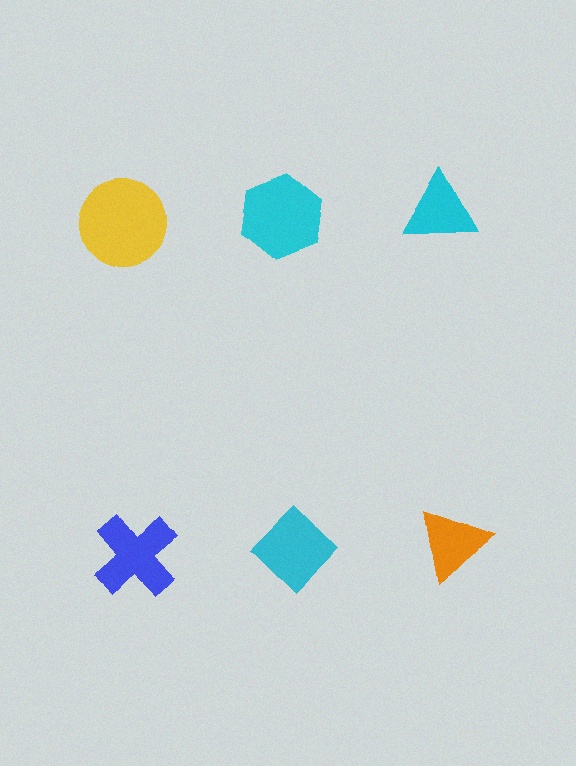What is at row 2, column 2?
A cyan diamond.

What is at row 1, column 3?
A cyan triangle.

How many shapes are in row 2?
3 shapes.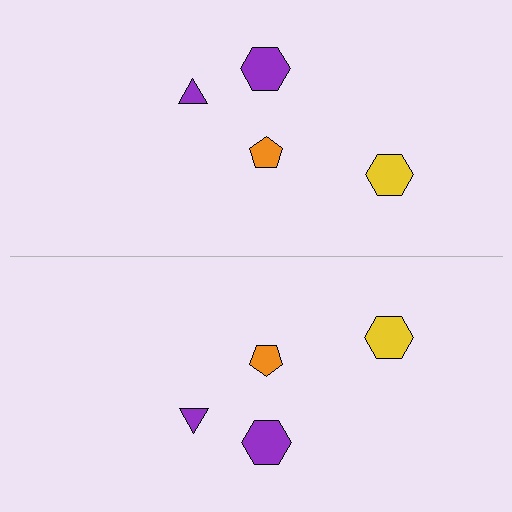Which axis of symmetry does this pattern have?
The pattern has a horizontal axis of symmetry running through the center of the image.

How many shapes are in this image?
There are 8 shapes in this image.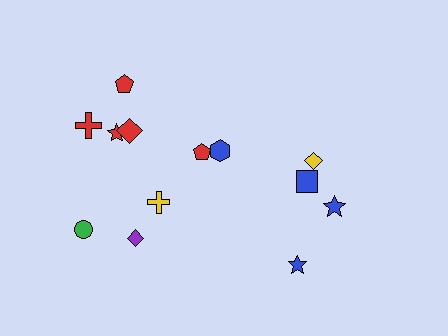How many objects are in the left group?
There are 8 objects.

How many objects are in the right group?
There are 5 objects.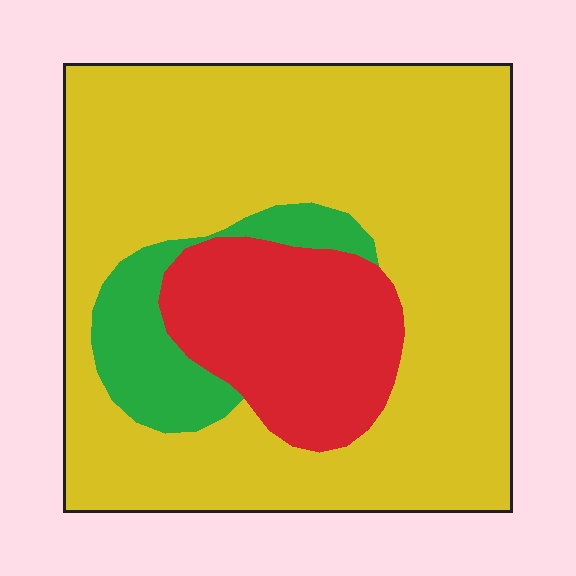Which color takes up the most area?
Yellow, at roughly 70%.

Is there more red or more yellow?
Yellow.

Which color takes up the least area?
Green, at roughly 10%.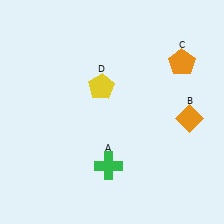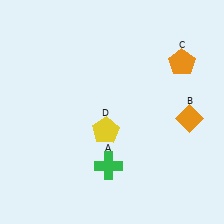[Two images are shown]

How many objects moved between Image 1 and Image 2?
1 object moved between the two images.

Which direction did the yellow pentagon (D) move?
The yellow pentagon (D) moved down.